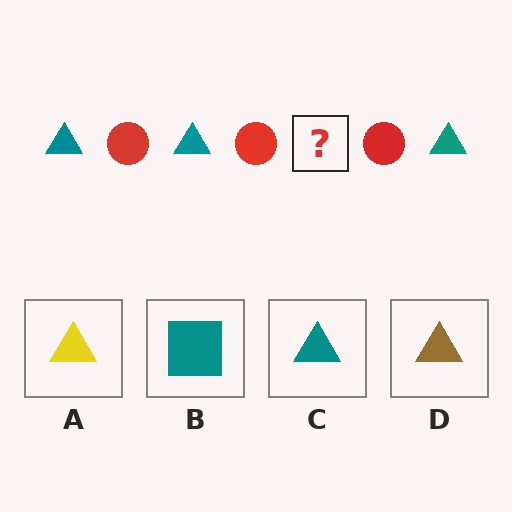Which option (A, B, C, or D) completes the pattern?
C.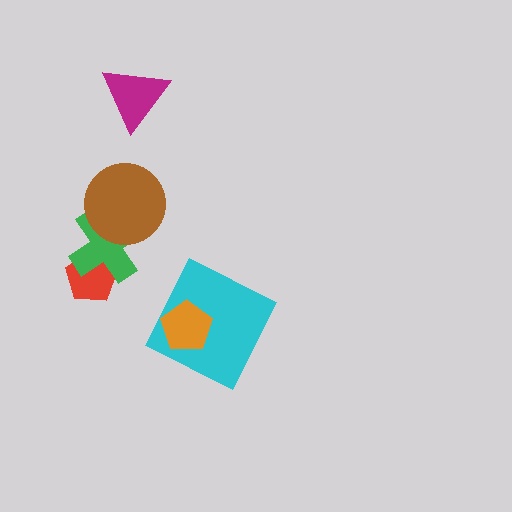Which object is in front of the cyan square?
The orange pentagon is in front of the cyan square.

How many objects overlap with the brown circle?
1 object overlaps with the brown circle.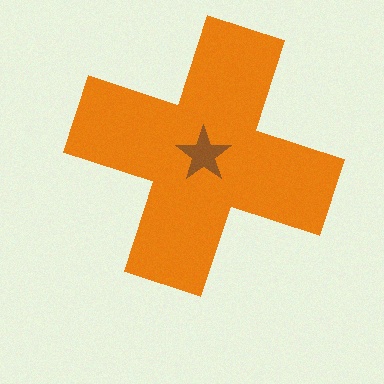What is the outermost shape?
The orange cross.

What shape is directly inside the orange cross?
The brown star.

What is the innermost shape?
The brown star.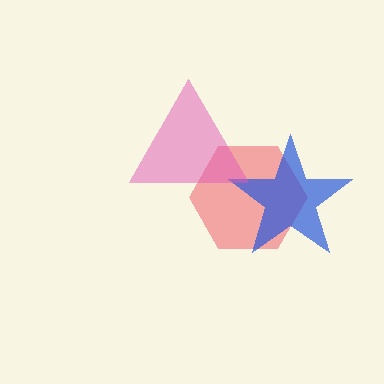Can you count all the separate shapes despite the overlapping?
Yes, there are 3 separate shapes.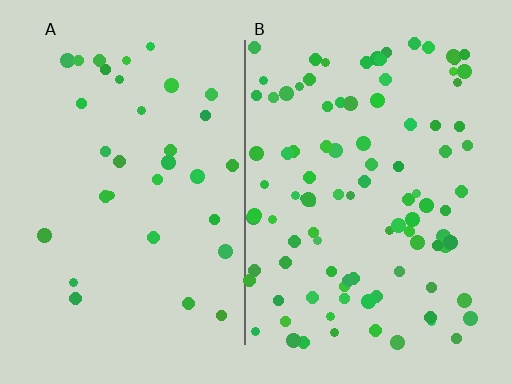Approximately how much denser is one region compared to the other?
Approximately 2.9× — region B over region A.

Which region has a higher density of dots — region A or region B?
B (the right).